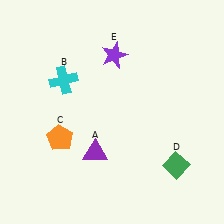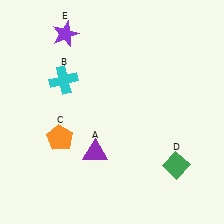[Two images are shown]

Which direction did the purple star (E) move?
The purple star (E) moved left.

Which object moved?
The purple star (E) moved left.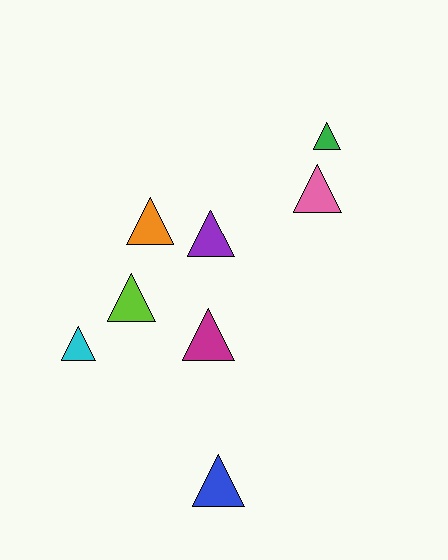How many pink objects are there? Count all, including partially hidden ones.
There is 1 pink object.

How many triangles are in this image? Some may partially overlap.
There are 8 triangles.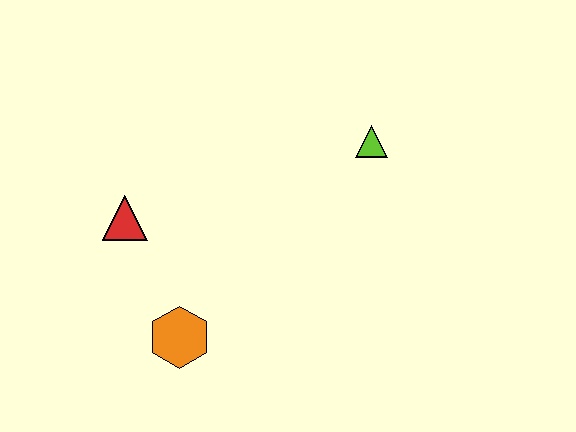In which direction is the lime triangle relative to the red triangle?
The lime triangle is to the right of the red triangle.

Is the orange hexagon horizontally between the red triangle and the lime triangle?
Yes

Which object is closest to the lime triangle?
The red triangle is closest to the lime triangle.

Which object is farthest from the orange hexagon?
The lime triangle is farthest from the orange hexagon.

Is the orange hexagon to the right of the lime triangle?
No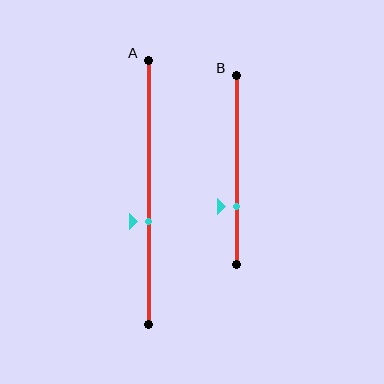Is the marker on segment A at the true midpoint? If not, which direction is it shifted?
No, the marker on segment A is shifted downward by about 11% of the segment length.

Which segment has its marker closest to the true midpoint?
Segment A has its marker closest to the true midpoint.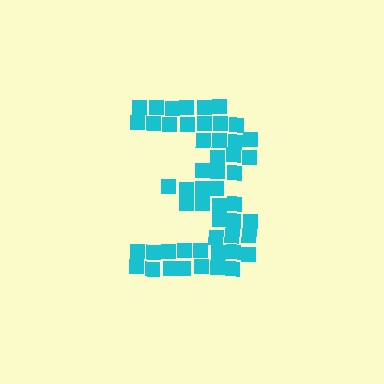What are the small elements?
The small elements are squares.